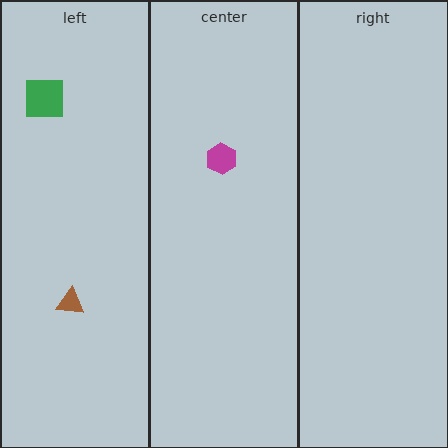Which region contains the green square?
The left region.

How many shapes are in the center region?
1.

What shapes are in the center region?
The magenta hexagon.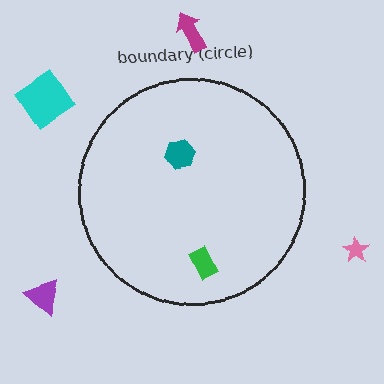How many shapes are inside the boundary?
2 inside, 4 outside.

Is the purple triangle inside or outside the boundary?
Outside.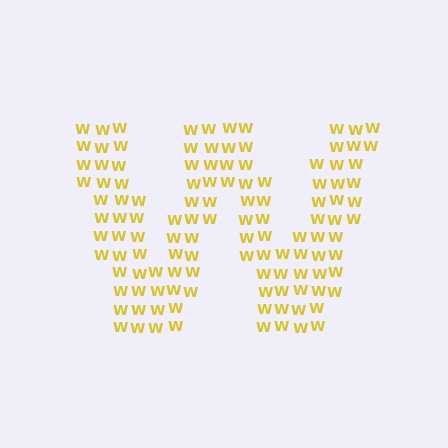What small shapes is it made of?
It is made of small letter W's.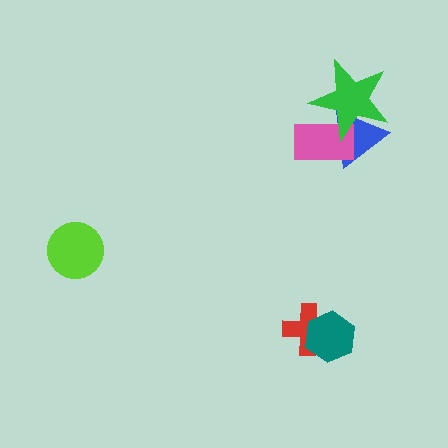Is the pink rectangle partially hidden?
Yes, it is partially covered by another shape.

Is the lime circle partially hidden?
No, no other shape covers it.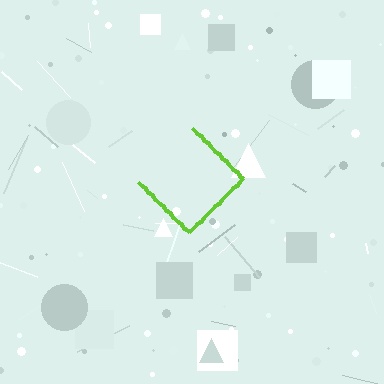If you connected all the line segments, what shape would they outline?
They would outline a diamond.